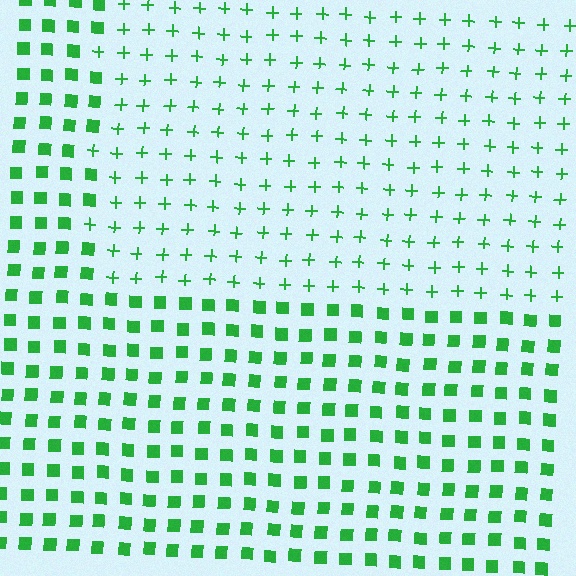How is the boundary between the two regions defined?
The boundary is defined by a change in element shape: plus signs inside vs. squares outside. All elements share the same color and spacing.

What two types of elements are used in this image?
The image uses plus signs inside the rectangle region and squares outside it.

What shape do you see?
I see a rectangle.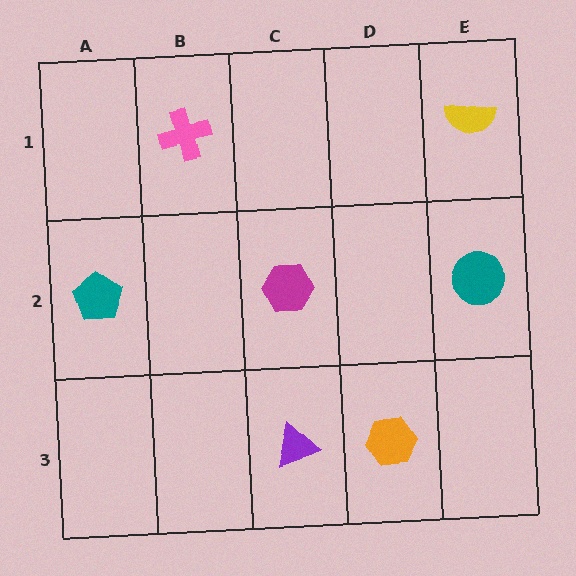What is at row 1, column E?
A yellow semicircle.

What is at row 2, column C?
A magenta hexagon.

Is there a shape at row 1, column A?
No, that cell is empty.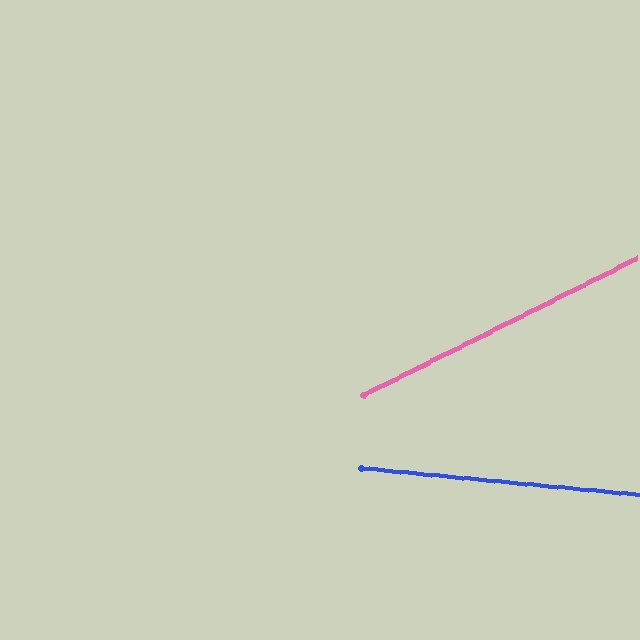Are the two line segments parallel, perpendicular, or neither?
Neither parallel nor perpendicular — they differ by about 32°.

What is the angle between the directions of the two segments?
Approximately 32 degrees.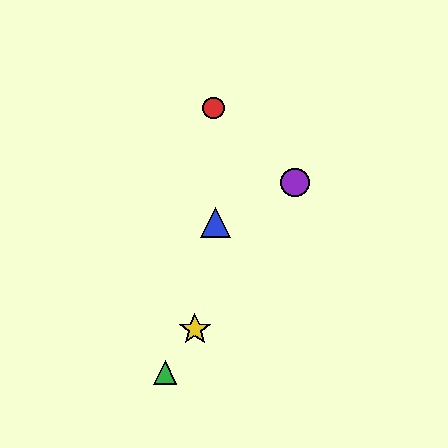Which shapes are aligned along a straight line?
The green triangle, the yellow star, the purple circle are aligned along a straight line.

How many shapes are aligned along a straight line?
3 shapes (the green triangle, the yellow star, the purple circle) are aligned along a straight line.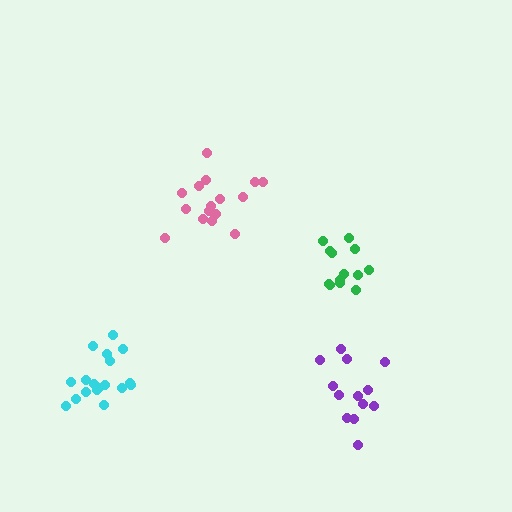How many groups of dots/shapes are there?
There are 4 groups.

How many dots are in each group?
Group 1: 13 dots, Group 2: 16 dots, Group 3: 18 dots, Group 4: 13 dots (60 total).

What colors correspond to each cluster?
The clusters are colored: purple, pink, cyan, green.